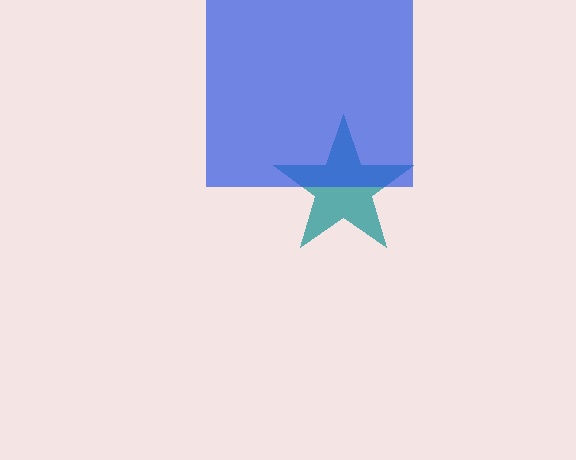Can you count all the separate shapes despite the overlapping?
Yes, there are 2 separate shapes.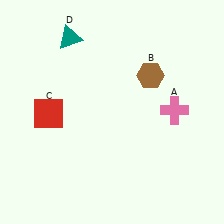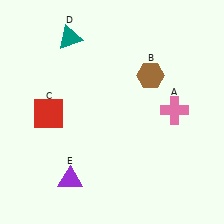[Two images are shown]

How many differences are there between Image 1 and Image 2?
There is 1 difference between the two images.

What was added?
A purple triangle (E) was added in Image 2.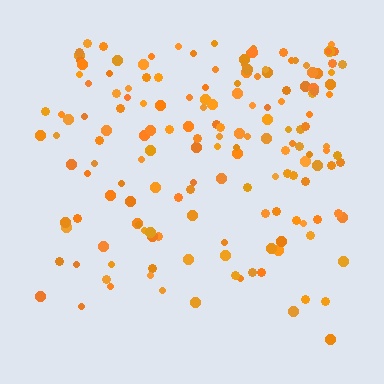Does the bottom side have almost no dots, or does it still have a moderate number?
Still a moderate number, just noticeably fewer than the top.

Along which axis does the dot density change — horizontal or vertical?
Vertical.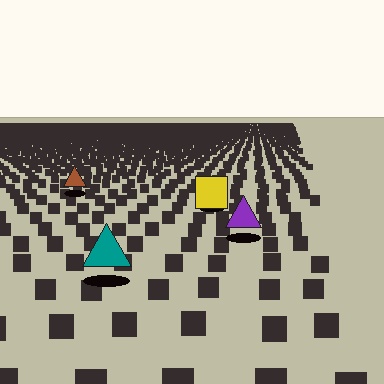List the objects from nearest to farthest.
From nearest to farthest: the teal triangle, the purple triangle, the yellow square, the brown triangle.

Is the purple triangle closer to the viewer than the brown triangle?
Yes. The purple triangle is closer — you can tell from the texture gradient: the ground texture is coarser near it.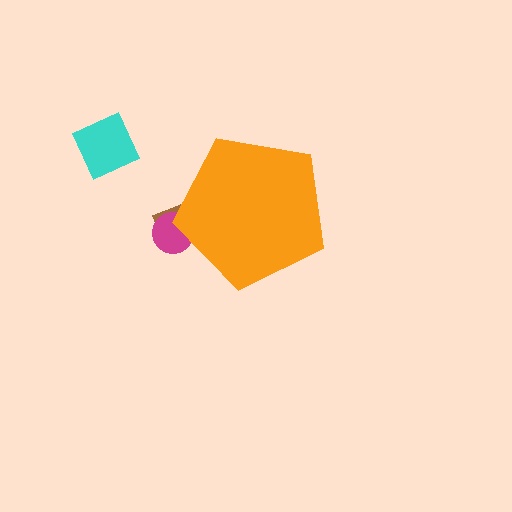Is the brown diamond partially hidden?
Yes, the brown diamond is partially hidden behind the orange pentagon.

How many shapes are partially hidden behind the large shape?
2 shapes are partially hidden.